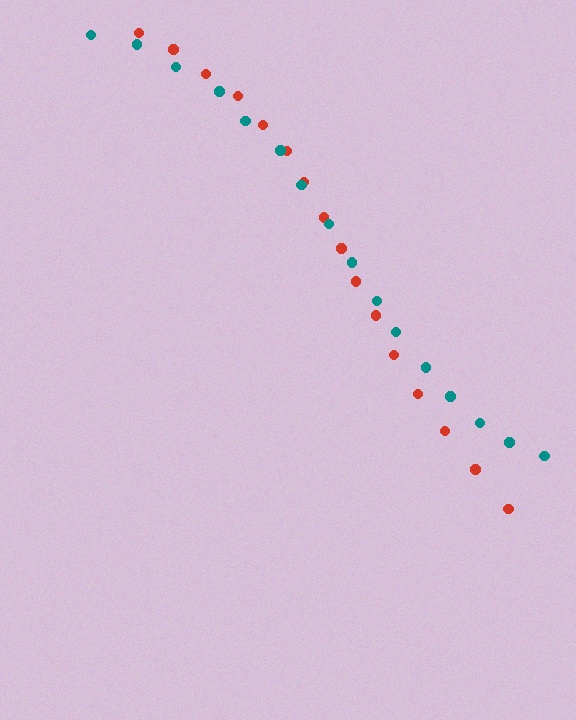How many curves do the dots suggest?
There are 2 distinct paths.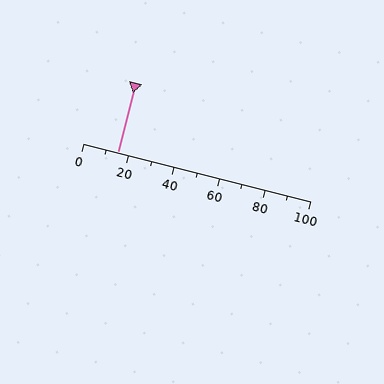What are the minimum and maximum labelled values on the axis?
The axis runs from 0 to 100.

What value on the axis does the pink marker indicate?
The marker indicates approximately 15.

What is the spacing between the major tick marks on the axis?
The major ticks are spaced 20 apart.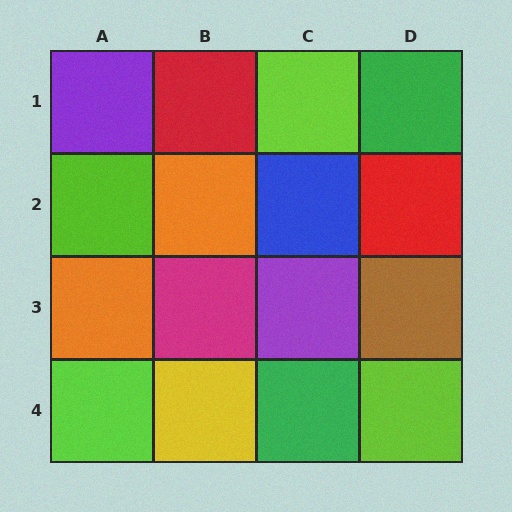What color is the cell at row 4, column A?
Lime.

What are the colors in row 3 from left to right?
Orange, magenta, purple, brown.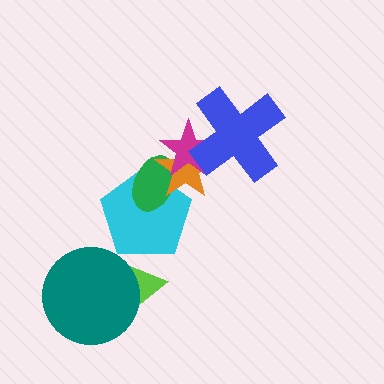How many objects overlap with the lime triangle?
2 objects overlap with the lime triangle.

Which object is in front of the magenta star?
The blue cross is in front of the magenta star.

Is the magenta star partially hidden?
Yes, it is partially covered by another shape.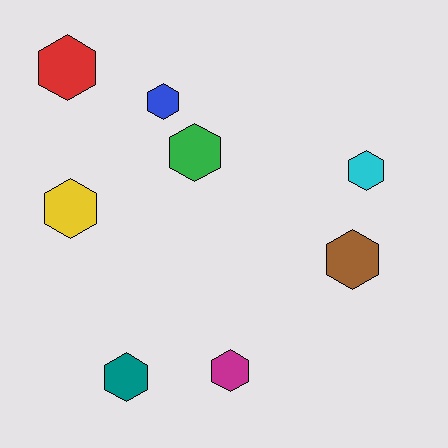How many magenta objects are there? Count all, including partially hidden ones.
There is 1 magenta object.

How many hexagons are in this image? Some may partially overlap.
There are 8 hexagons.